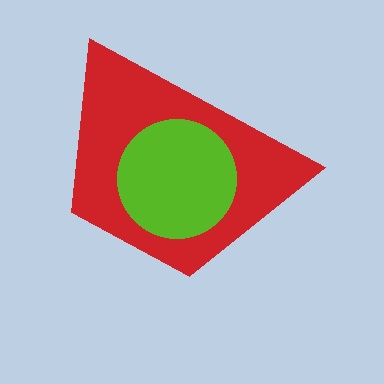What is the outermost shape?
The red trapezoid.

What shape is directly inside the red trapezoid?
The lime circle.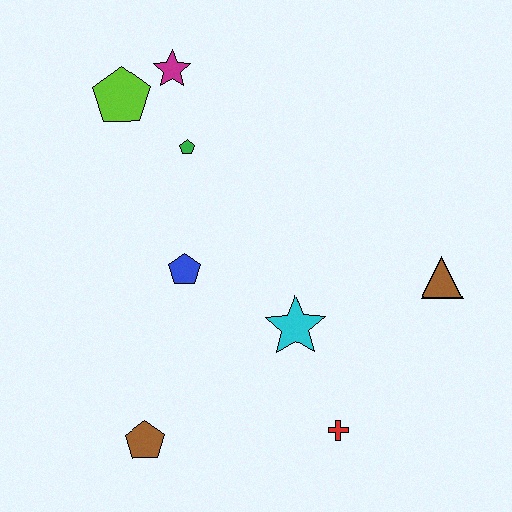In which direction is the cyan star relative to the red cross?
The cyan star is above the red cross.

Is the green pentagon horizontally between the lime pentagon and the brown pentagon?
No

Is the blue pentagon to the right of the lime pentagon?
Yes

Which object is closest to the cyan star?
The red cross is closest to the cyan star.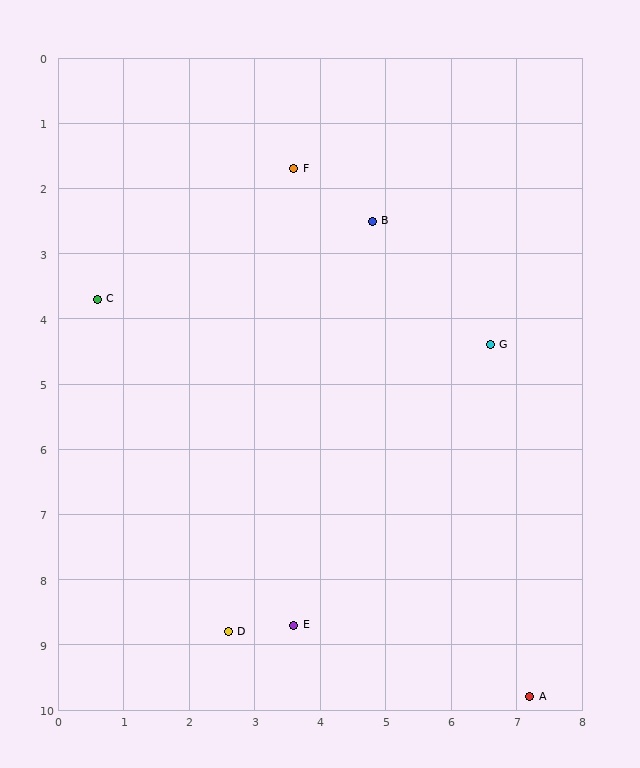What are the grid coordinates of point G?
Point G is at approximately (6.6, 4.4).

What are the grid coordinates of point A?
Point A is at approximately (7.2, 9.8).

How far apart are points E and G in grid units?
Points E and G are about 5.2 grid units apart.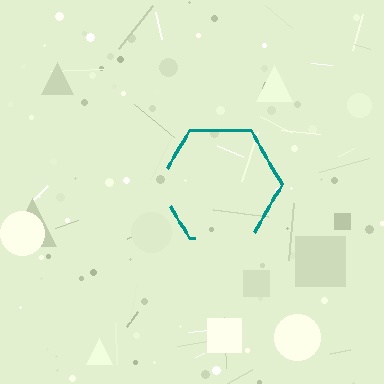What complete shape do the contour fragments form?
The contour fragments form a hexagon.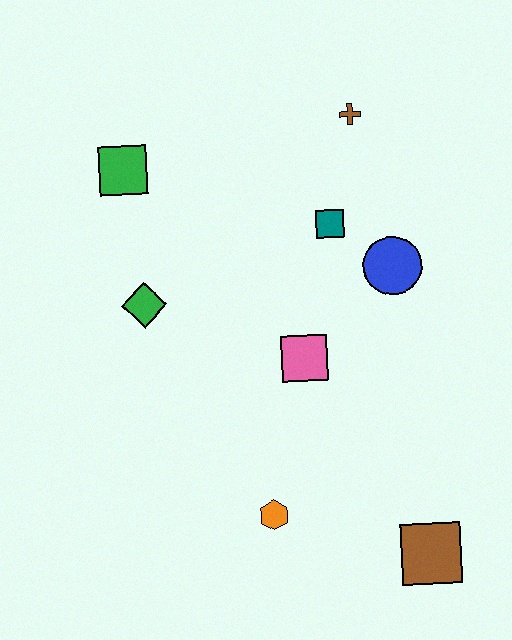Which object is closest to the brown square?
The orange hexagon is closest to the brown square.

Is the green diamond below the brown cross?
Yes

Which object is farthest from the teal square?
The brown square is farthest from the teal square.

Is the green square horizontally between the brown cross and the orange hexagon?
No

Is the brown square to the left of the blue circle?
No